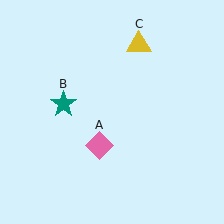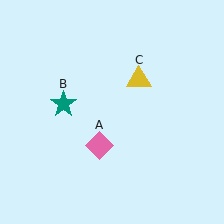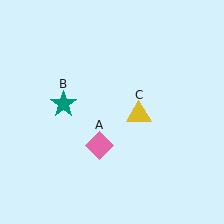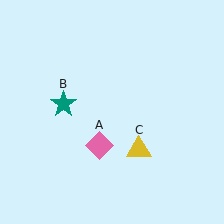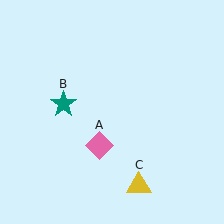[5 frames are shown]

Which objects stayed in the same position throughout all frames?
Pink diamond (object A) and teal star (object B) remained stationary.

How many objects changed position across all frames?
1 object changed position: yellow triangle (object C).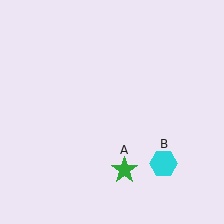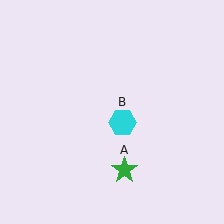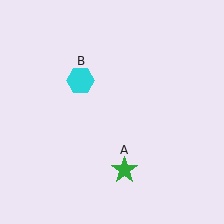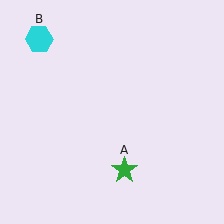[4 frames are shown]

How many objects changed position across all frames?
1 object changed position: cyan hexagon (object B).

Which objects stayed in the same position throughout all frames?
Green star (object A) remained stationary.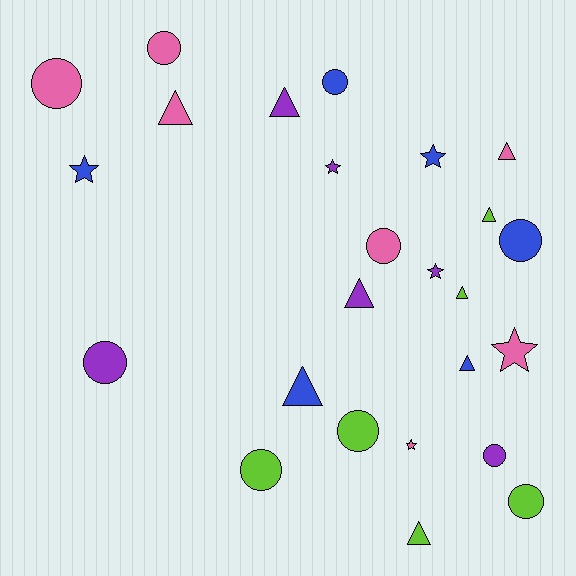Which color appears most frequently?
Pink, with 7 objects.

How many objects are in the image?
There are 25 objects.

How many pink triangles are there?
There are 2 pink triangles.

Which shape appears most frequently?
Circle, with 10 objects.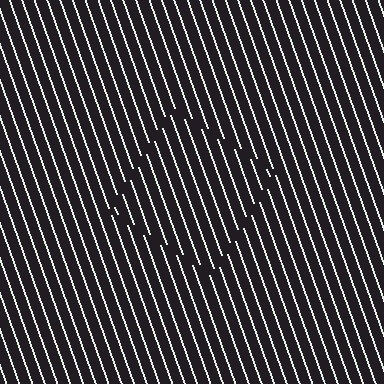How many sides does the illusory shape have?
4 sides — the line-ends trace a square.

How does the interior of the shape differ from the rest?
The interior of the shape contains the same grating, shifted by half a period — the contour is defined by the phase discontinuity where line-ends from the inner and outer gratings abut.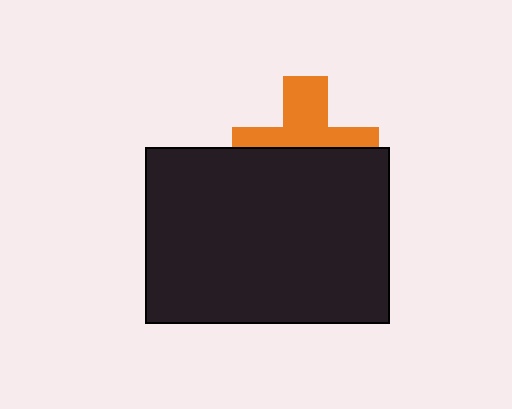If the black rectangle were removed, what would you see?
You would see the complete orange cross.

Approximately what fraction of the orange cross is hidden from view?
Roughly 53% of the orange cross is hidden behind the black rectangle.